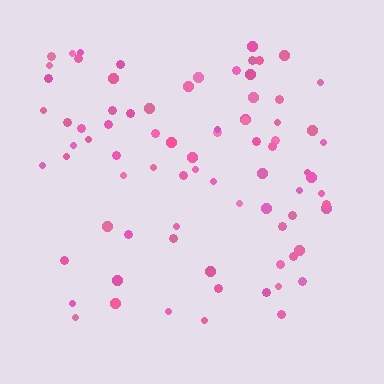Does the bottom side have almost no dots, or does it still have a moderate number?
Still a moderate number, just noticeably fewer than the top.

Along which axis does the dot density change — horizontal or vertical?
Vertical.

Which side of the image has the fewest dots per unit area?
The bottom.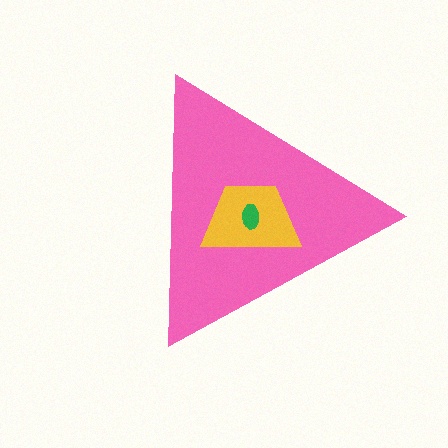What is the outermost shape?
The pink triangle.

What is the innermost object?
The green ellipse.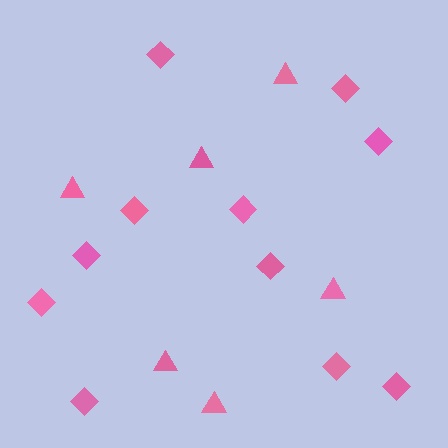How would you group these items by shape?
There are 2 groups: one group of triangles (6) and one group of diamonds (11).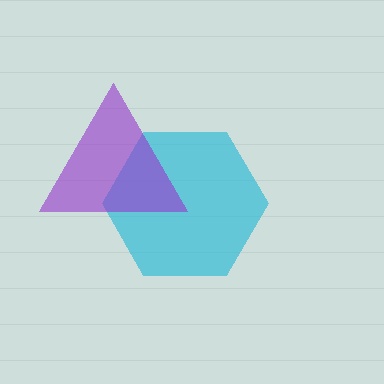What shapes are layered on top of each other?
The layered shapes are: a cyan hexagon, a purple triangle.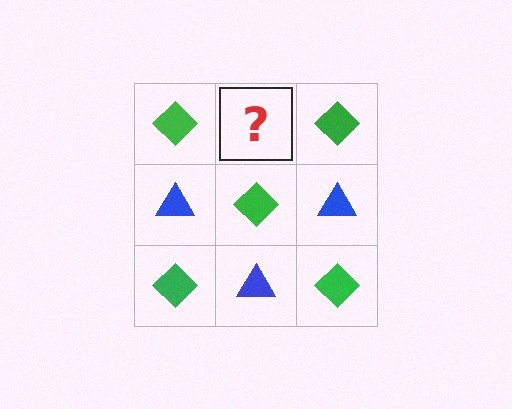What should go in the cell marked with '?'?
The missing cell should contain a blue triangle.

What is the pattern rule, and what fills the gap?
The rule is that it alternates green diamond and blue triangle in a checkerboard pattern. The gap should be filled with a blue triangle.